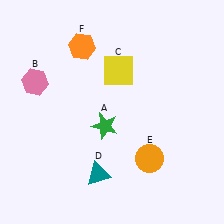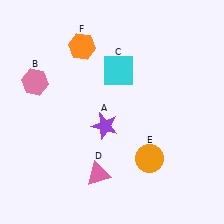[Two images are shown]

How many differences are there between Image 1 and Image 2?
There are 3 differences between the two images.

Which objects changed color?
A changed from green to purple. C changed from yellow to cyan. D changed from teal to pink.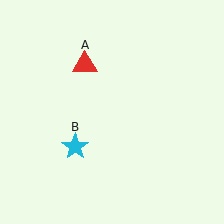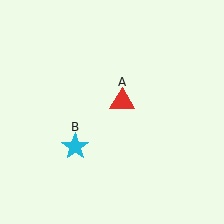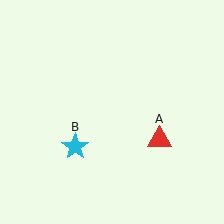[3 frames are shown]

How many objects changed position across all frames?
1 object changed position: red triangle (object A).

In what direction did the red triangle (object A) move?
The red triangle (object A) moved down and to the right.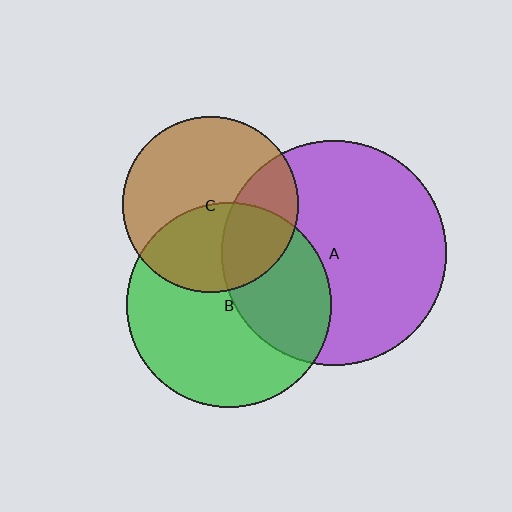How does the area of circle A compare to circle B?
Approximately 1.2 times.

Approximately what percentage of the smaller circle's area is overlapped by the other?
Approximately 40%.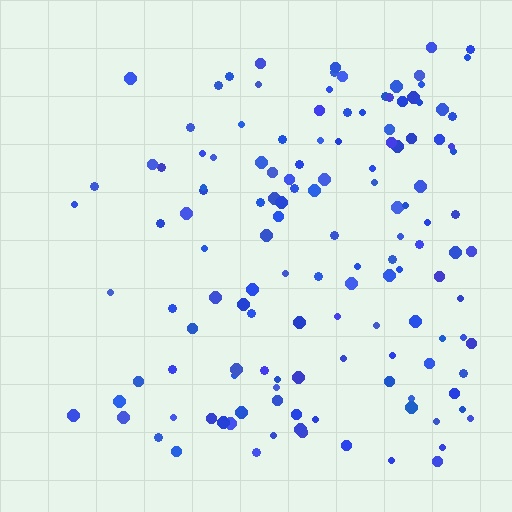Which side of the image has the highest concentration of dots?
The right.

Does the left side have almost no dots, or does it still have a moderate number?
Still a moderate number, just noticeably fewer than the right.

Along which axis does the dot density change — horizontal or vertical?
Horizontal.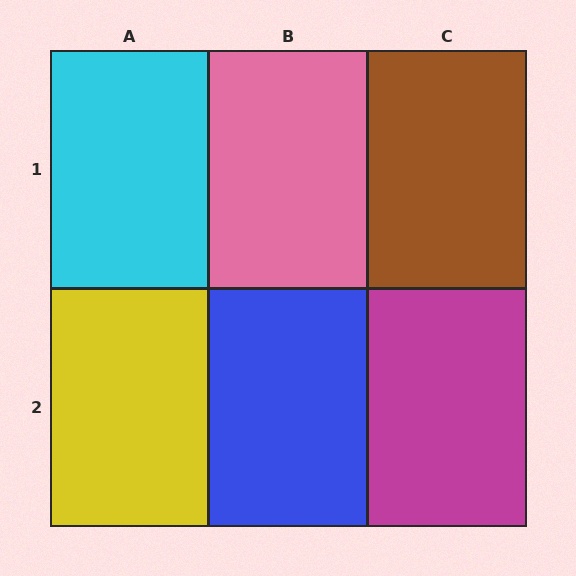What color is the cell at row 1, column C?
Brown.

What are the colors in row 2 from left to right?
Yellow, blue, magenta.